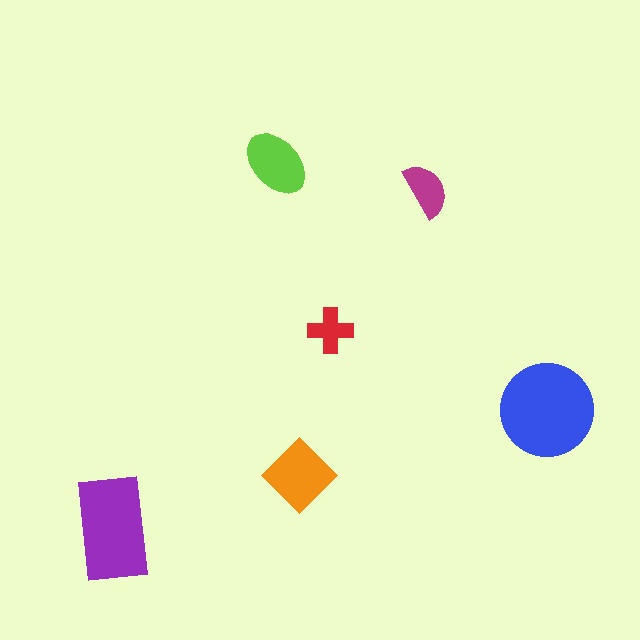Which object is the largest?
The blue circle.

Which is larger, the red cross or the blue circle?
The blue circle.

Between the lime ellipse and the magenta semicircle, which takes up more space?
The lime ellipse.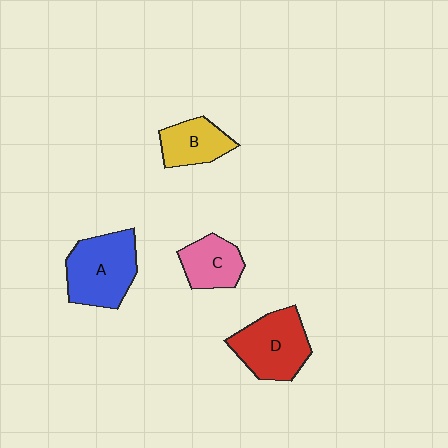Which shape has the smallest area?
Shape C (pink).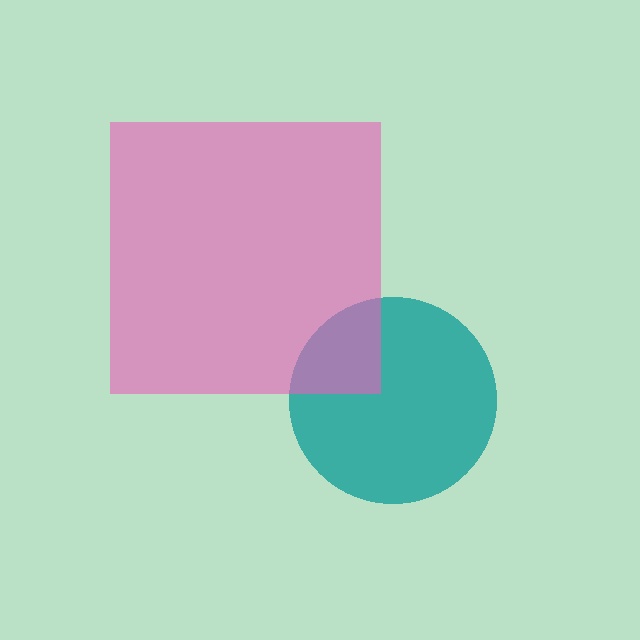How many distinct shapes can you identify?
There are 2 distinct shapes: a teal circle, a pink square.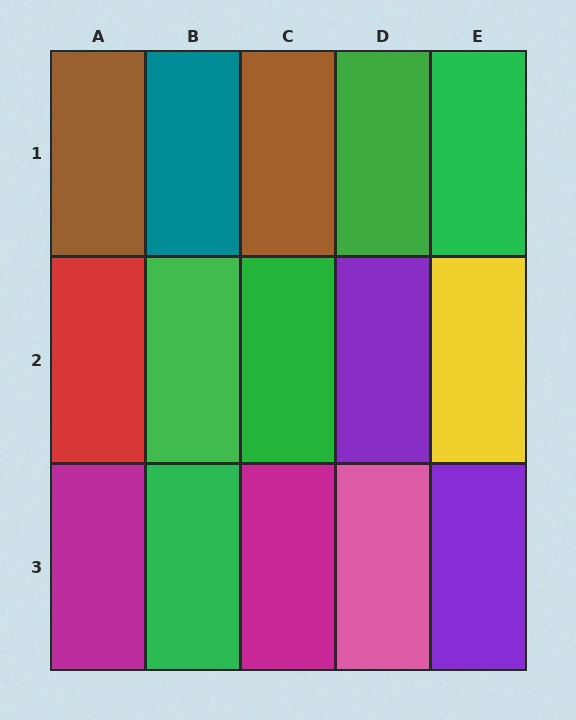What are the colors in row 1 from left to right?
Brown, teal, brown, green, green.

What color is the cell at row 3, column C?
Magenta.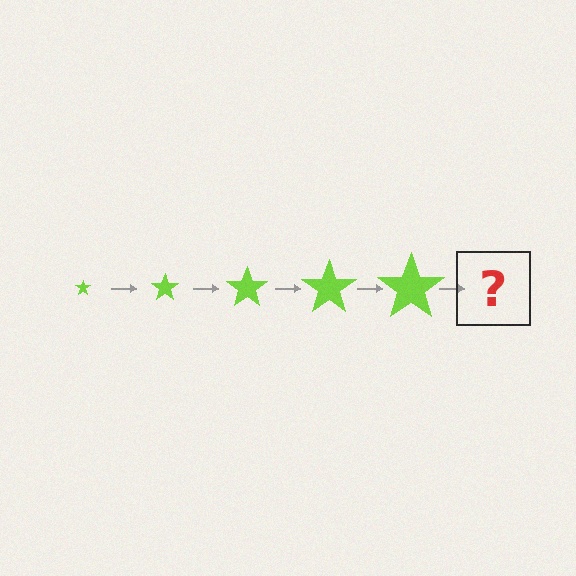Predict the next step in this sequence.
The next step is a lime star, larger than the previous one.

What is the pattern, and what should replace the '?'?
The pattern is that the star gets progressively larger each step. The '?' should be a lime star, larger than the previous one.